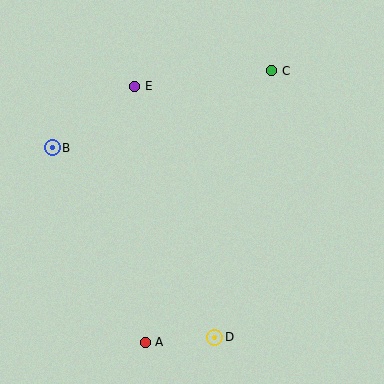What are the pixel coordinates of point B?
Point B is at (52, 148).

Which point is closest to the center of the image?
Point E at (135, 86) is closest to the center.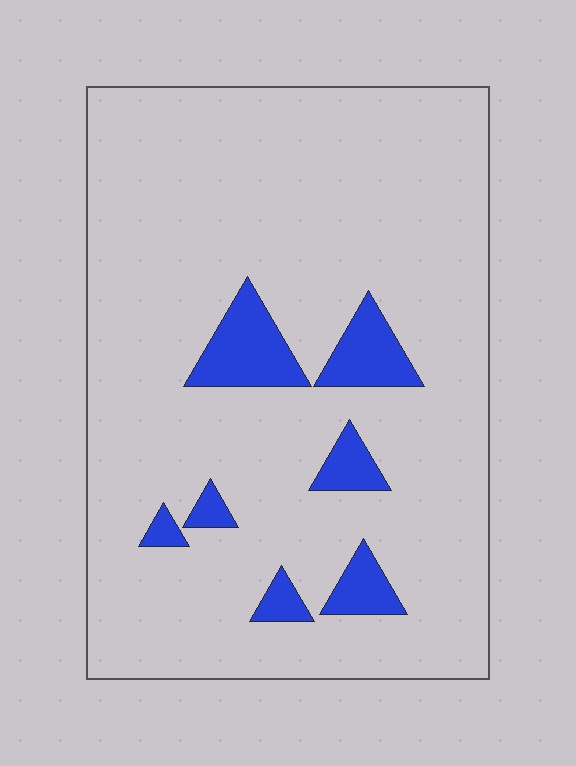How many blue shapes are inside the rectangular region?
7.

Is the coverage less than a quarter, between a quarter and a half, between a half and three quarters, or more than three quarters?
Less than a quarter.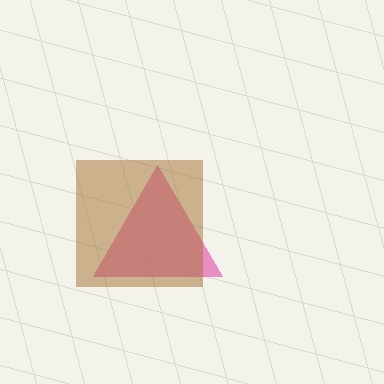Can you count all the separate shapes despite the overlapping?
Yes, there are 2 separate shapes.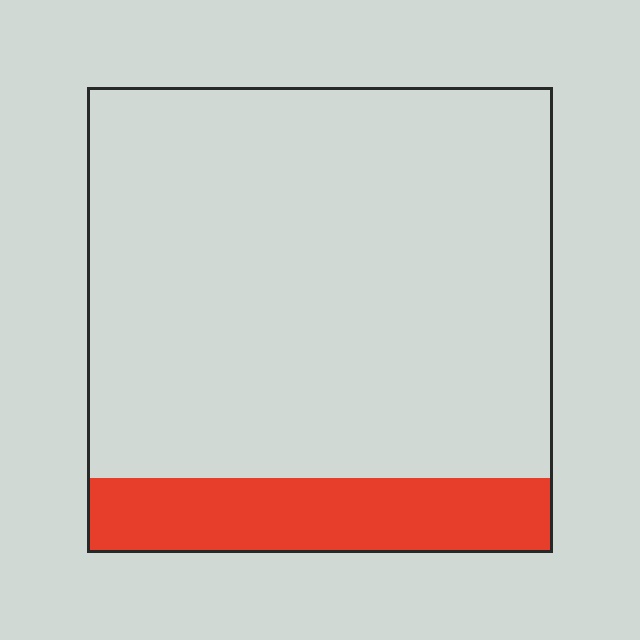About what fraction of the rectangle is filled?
About one sixth (1/6).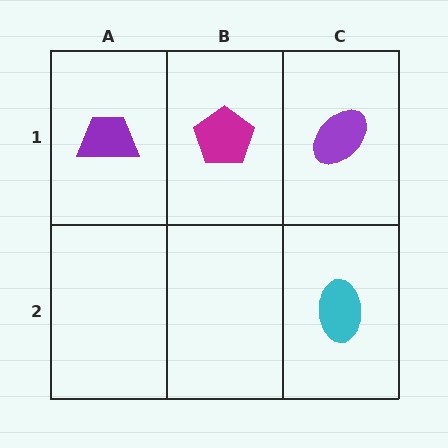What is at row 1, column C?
A purple ellipse.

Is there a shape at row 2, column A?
No, that cell is empty.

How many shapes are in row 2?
1 shape.